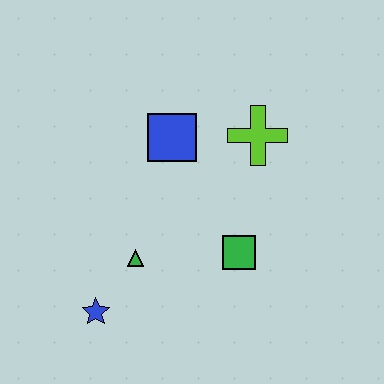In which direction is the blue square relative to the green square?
The blue square is above the green square.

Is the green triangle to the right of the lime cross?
No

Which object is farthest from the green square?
The blue star is farthest from the green square.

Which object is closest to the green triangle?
The blue star is closest to the green triangle.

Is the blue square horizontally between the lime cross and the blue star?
Yes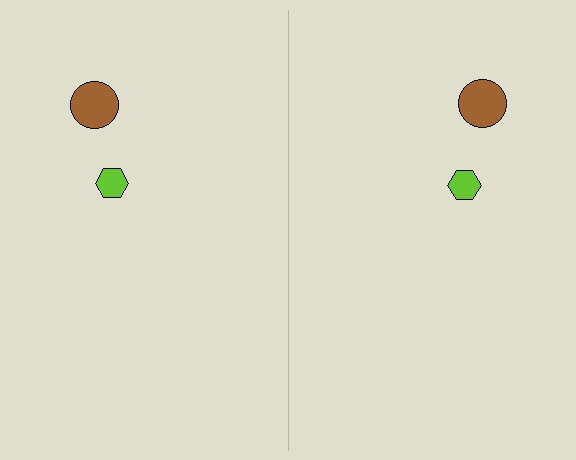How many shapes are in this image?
There are 4 shapes in this image.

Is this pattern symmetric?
Yes, this pattern has bilateral (reflection) symmetry.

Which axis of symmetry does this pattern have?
The pattern has a vertical axis of symmetry running through the center of the image.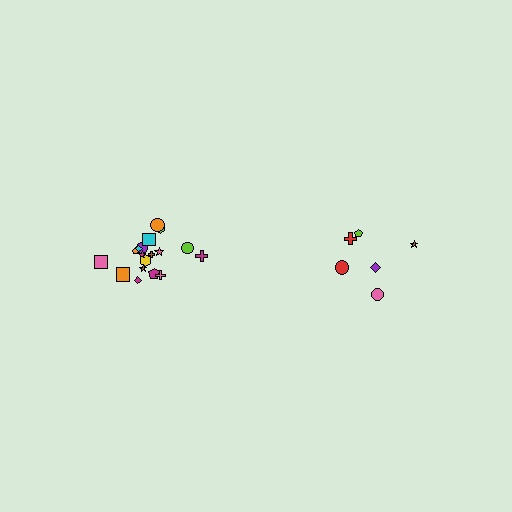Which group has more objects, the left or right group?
The left group.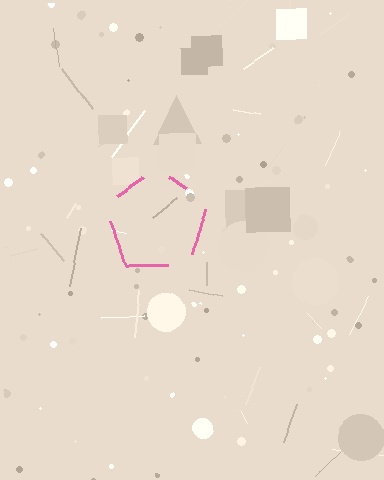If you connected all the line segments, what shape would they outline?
They would outline a pentagon.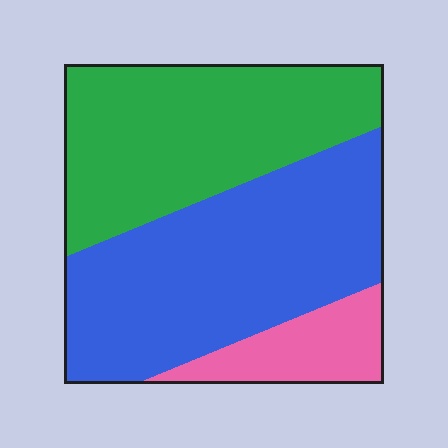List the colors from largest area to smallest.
From largest to smallest: blue, green, pink.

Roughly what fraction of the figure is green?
Green covers 40% of the figure.